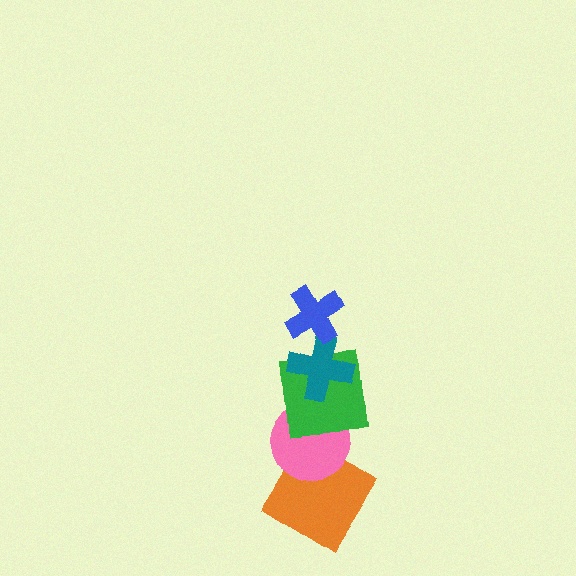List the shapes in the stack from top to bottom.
From top to bottom: the blue cross, the teal cross, the green square, the pink circle, the orange diamond.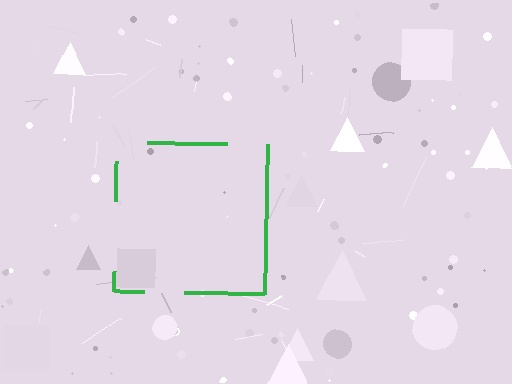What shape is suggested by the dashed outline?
The dashed outline suggests a square.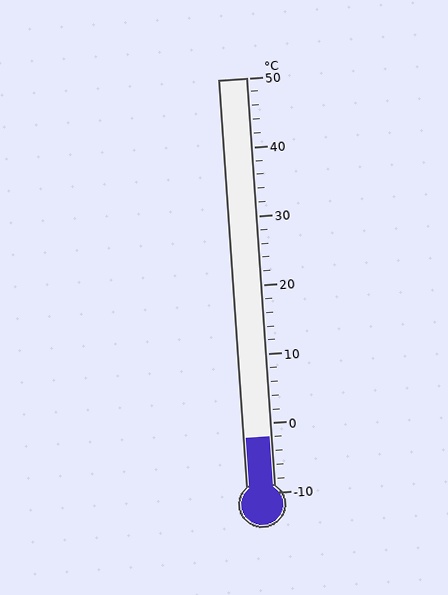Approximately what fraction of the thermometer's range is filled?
The thermometer is filled to approximately 15% of its range.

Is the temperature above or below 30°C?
The temperature is below 30°C.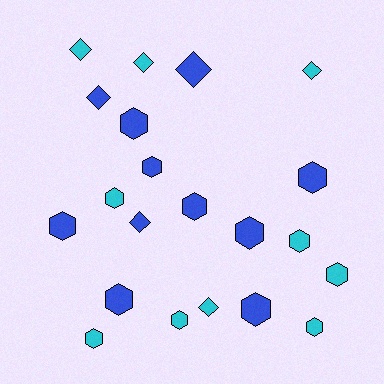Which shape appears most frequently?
Hexagon, with 14 objects.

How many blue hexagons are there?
There are 8 blue hexagons.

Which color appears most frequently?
Blue, with 11 objects.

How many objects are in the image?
There are 21 objects.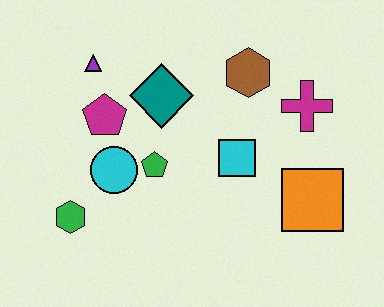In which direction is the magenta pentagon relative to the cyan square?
The magenta pentagon is to the left of the cyan square.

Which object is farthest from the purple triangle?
The orange square is farthest from the purple triangle.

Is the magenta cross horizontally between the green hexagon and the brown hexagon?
No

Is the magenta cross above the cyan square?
Yes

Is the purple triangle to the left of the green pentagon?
Yes